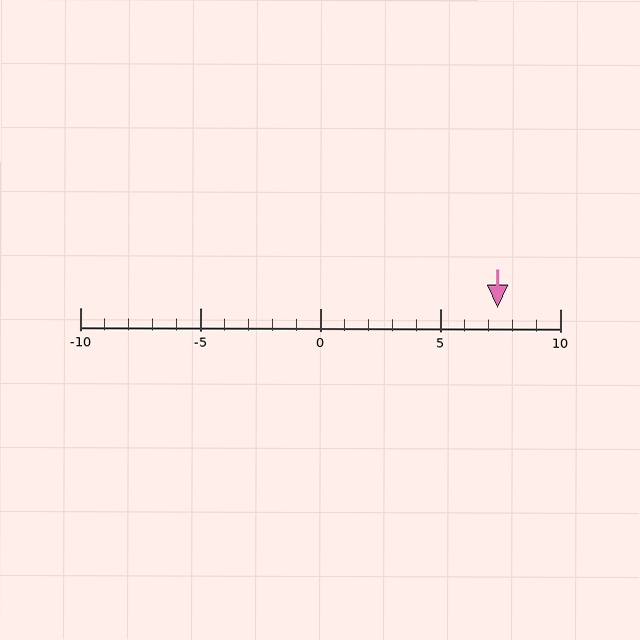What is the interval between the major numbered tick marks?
The major tick marks are spaced 5 units apart.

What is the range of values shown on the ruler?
The ruler shows values from -10 to 10.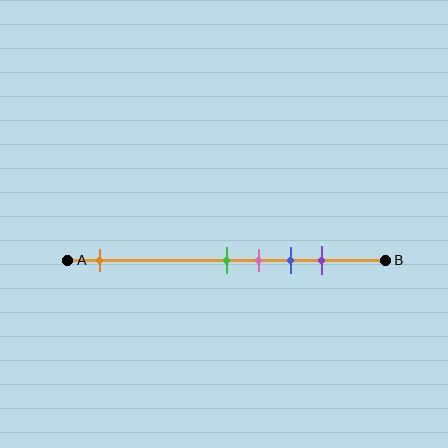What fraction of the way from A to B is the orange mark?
The orange mark is approximately 10% (0.1) of the way from A to B.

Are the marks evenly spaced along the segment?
No, the marks are not evenly spaced.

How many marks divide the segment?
There are 5 marks dividing the segment.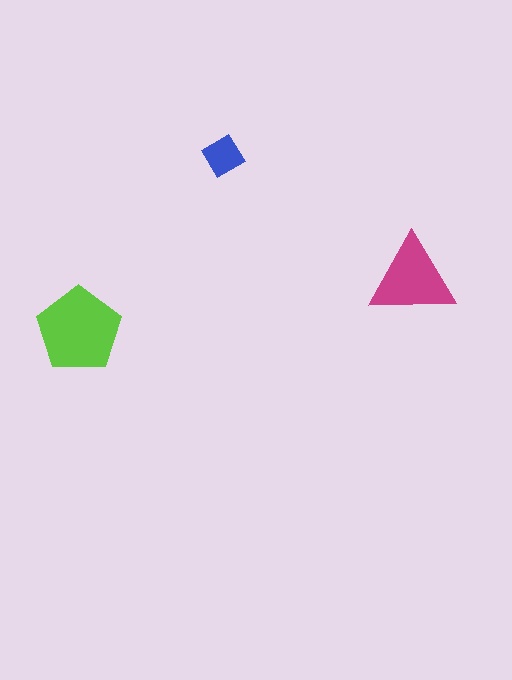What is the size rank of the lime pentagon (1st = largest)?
1st.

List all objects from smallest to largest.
The blue diamond, the magenta triangle, the lime pentagon.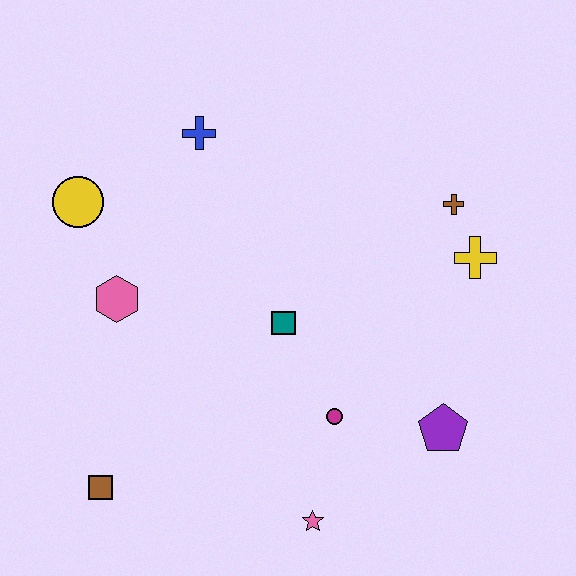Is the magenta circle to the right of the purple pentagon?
No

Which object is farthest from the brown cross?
The brown square is farthest from the brown cross.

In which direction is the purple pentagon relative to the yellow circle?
The purple pentagon is to the right of the yellow circle.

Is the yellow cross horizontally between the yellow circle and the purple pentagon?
No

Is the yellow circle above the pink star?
Yes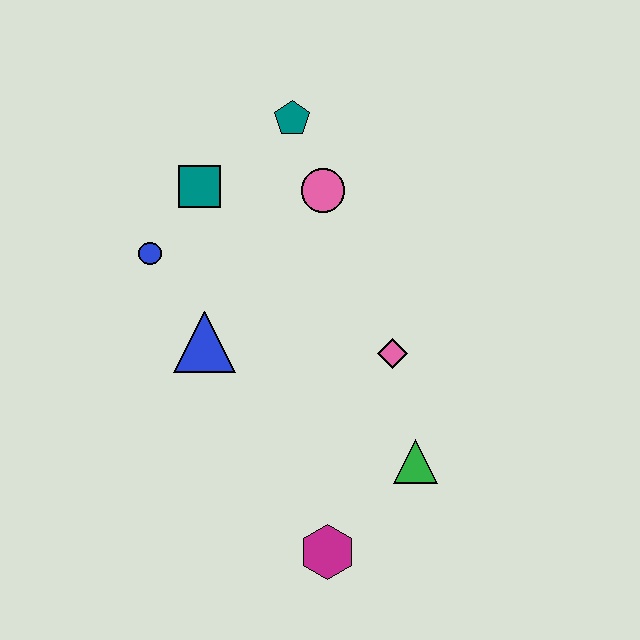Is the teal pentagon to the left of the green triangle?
Yes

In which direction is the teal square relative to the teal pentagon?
The teal square is to the left of the teal pentagon.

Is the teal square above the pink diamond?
Yes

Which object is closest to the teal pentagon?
The pink circle is closest to the teal pentagon.